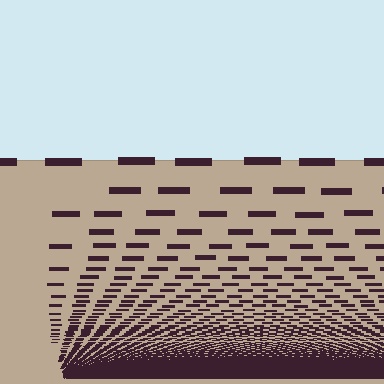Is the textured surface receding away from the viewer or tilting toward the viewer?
The surface appears to tilt toward the viewer. Texture elements get larger and sparser toward the top.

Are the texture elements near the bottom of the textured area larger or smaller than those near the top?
Smaller. The gradient is inverted — elements near the bottom are smaller and denser.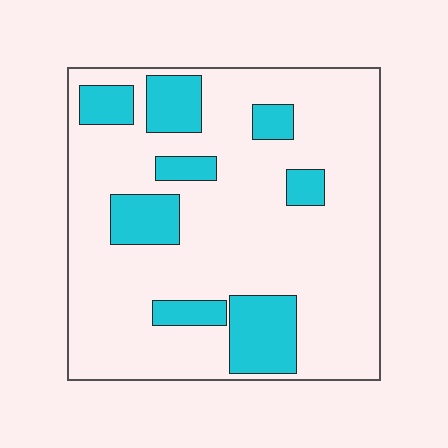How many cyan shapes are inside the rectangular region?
8.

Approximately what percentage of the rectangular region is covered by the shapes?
Approximately 20%.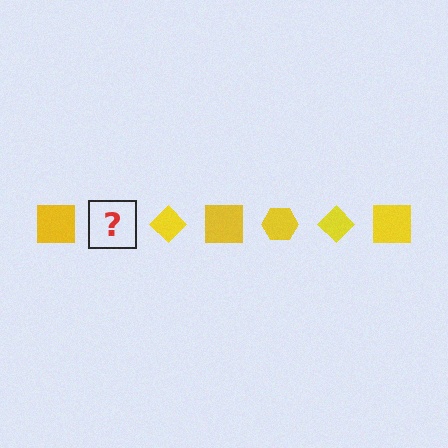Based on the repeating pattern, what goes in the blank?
The blank should be a yellow hexagon.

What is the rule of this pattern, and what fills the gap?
The rule is that the pattern cycles through square, hexagon, diamond shapes in yellow. The gap should be filled with a yellow hexagon.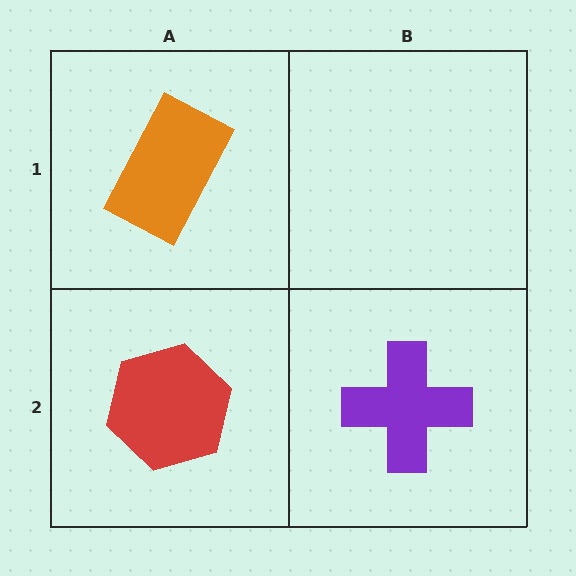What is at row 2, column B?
A purple cross.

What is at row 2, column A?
A red hexagon.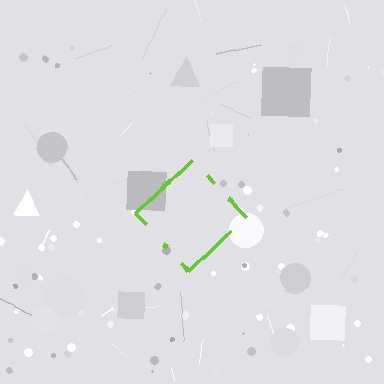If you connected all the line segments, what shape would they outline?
They would outline a diamond.